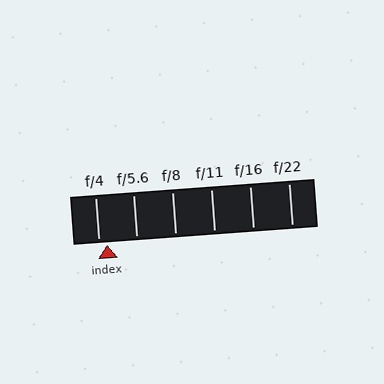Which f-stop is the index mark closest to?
The index mark is closest to f/4.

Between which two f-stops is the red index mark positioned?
The index mark is between f/4 and f/5.6.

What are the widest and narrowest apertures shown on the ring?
The widest aperture shown is f/4 and the narrowest is f/22.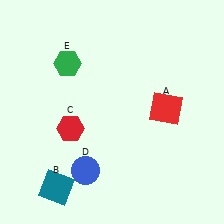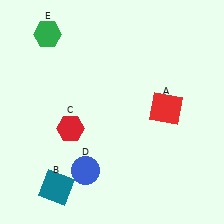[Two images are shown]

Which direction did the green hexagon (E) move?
The green hexagon (E) moved up.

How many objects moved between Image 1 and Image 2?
1 object moved between the two images.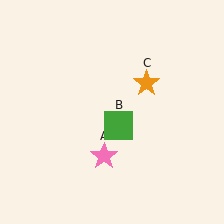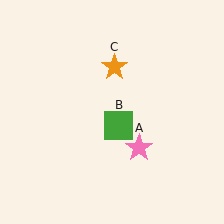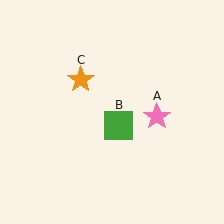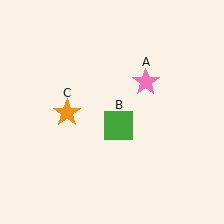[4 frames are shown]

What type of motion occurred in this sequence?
The pink star (object A), orange star (object C) rotated counterclockwise around the center of the scene.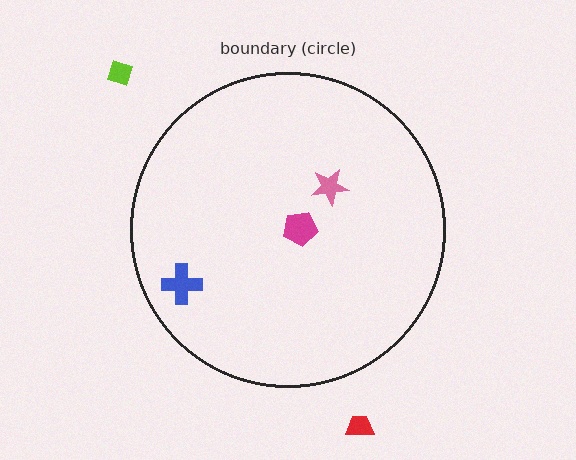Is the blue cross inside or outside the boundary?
Inside.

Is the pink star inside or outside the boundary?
Inside.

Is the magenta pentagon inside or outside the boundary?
Inside.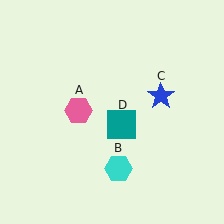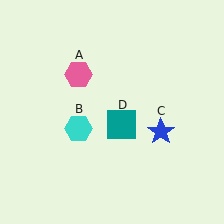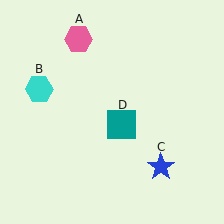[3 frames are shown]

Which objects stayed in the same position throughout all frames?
Teal square (object D) remained stationary.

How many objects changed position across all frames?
3 objects changed position: pink hexagon (object A), cyan hexagon (object B), blue star (object C).